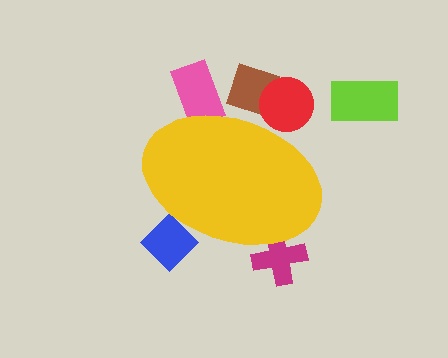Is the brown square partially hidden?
Yes, the brown square is partially hidden behind the yellow ellipse.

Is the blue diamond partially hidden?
Yes, the blue diamond is partially hidden behind the yellow ellipse.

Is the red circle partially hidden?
Yes, the red circle is partially hidden behind the yellow ellipse.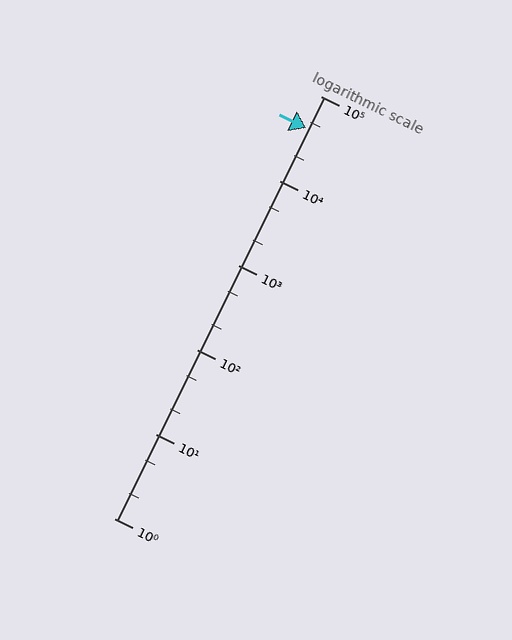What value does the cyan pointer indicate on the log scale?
The pointer indicates approximately 42000.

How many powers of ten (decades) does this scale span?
The scale spans 5 decades, from 1 to 100000.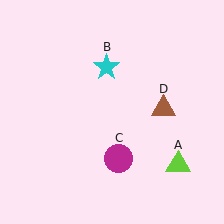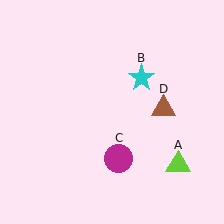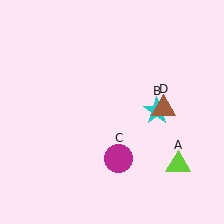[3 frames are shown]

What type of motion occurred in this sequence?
The cyan star (object B) rotated clockwise around the center of the scene.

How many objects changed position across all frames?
1 object changed position: cyan star (object B).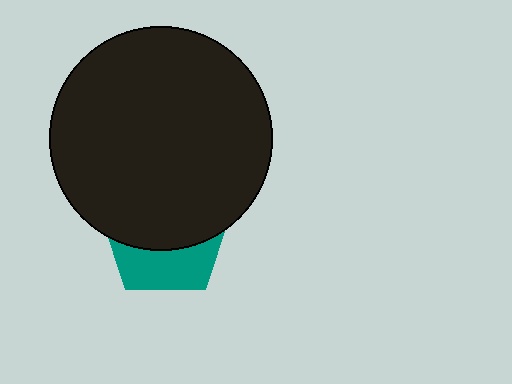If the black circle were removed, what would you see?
You would see the complete teal pentagon.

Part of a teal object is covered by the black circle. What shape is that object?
It is a pentagon.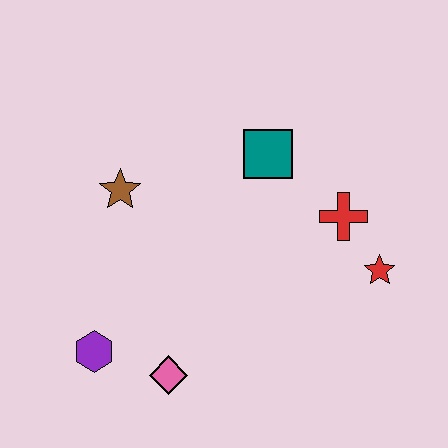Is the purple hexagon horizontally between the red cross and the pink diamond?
No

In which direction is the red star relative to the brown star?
The red star is to the right of the brown star.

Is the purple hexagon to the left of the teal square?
Yes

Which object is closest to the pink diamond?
The purple hexagon is closest to the pink diamond.